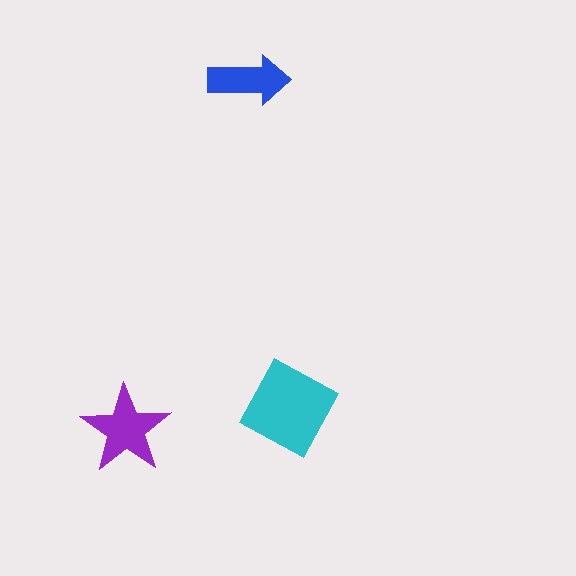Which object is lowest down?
The purple star is bottommost.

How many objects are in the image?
There are 3 objects in the image.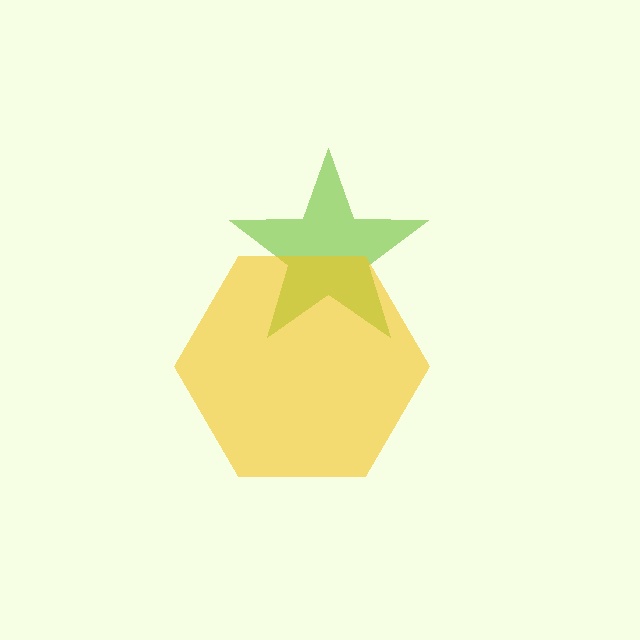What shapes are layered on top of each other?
The layered shapes are: a lime star, a yellow hexagon.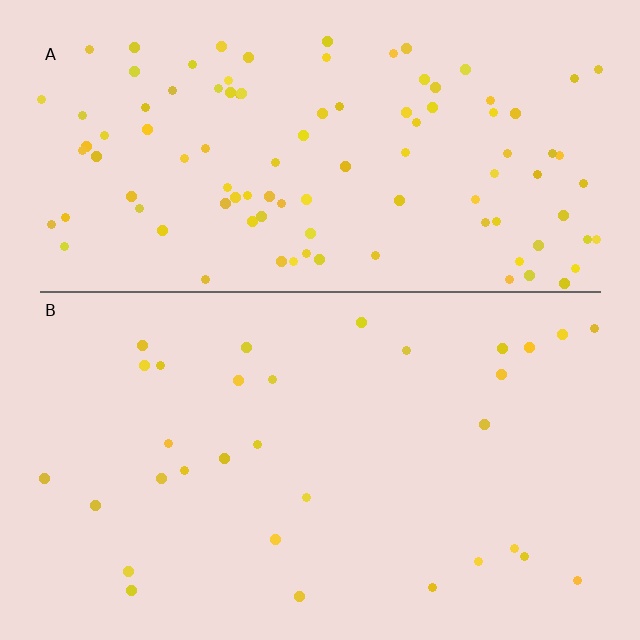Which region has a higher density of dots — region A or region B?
A (the top).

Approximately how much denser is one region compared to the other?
Approximately 3.3× — region A over region B.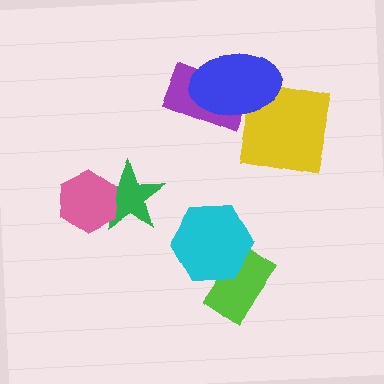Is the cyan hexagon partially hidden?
No, no other shape covers it.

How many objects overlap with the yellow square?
1 object overlaps with the yellow square.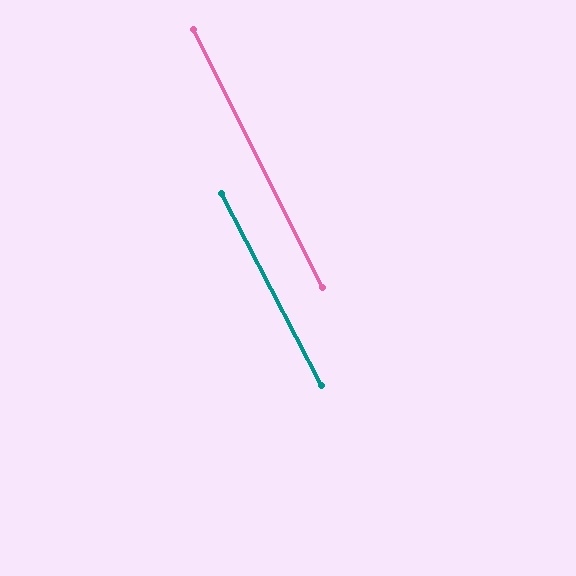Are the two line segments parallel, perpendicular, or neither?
Parallel — their directions differ by only 1.2°.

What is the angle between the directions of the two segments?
Approximately 1 degree.